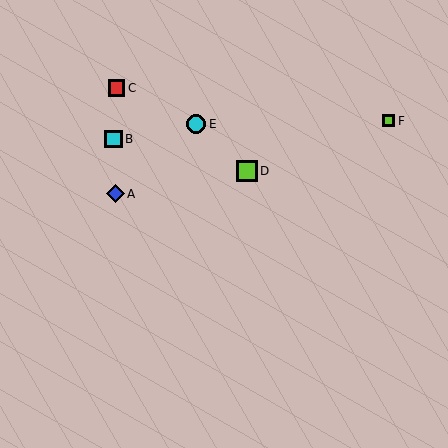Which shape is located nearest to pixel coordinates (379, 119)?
The lime square (labeled F) at (389, 121) is nearest to that location.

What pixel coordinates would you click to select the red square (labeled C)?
Click at (116, 88) to select the red square C.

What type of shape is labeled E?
Shape E is a cyan circle.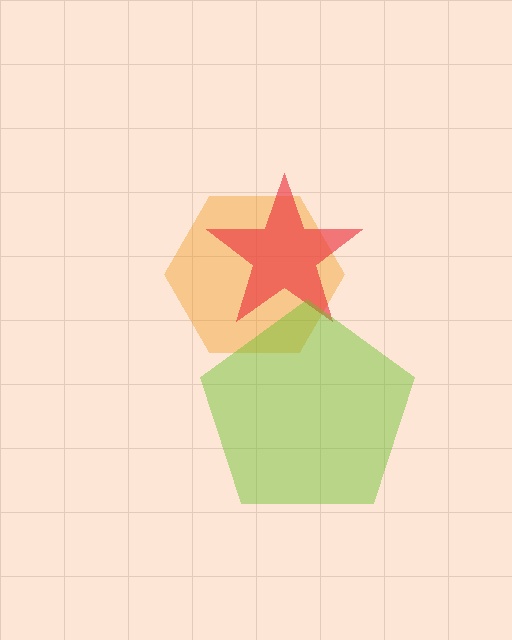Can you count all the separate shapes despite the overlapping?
Yes, there are 3 separate shapes.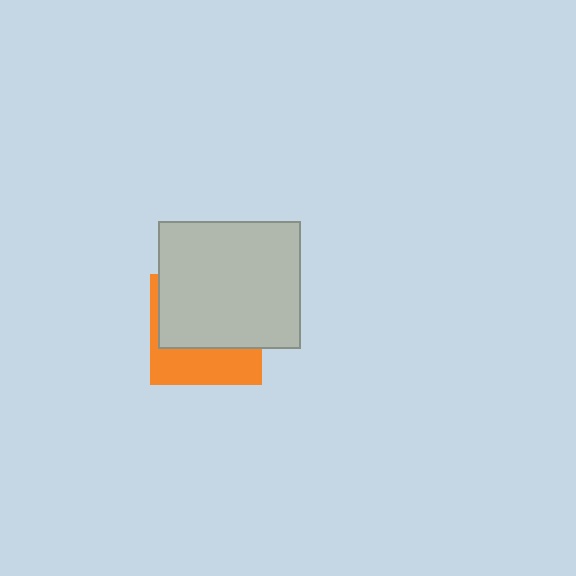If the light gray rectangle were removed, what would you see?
You would see the complete orange square.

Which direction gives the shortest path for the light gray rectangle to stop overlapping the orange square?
Moving up gives the shortest separation.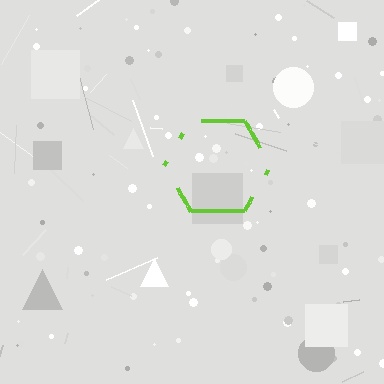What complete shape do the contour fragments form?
The contour fragments form a hexagon.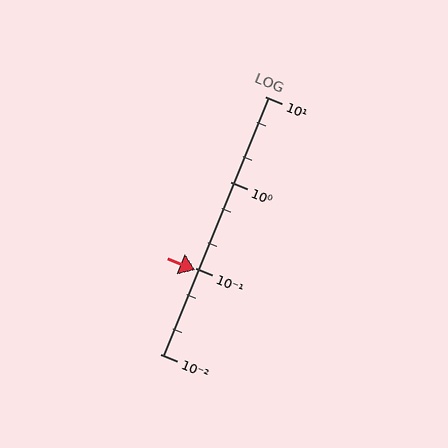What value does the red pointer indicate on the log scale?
The pointer indicates approximately 0.094.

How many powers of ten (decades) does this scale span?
The scale spans 3 decades, from 0.01 to 10.